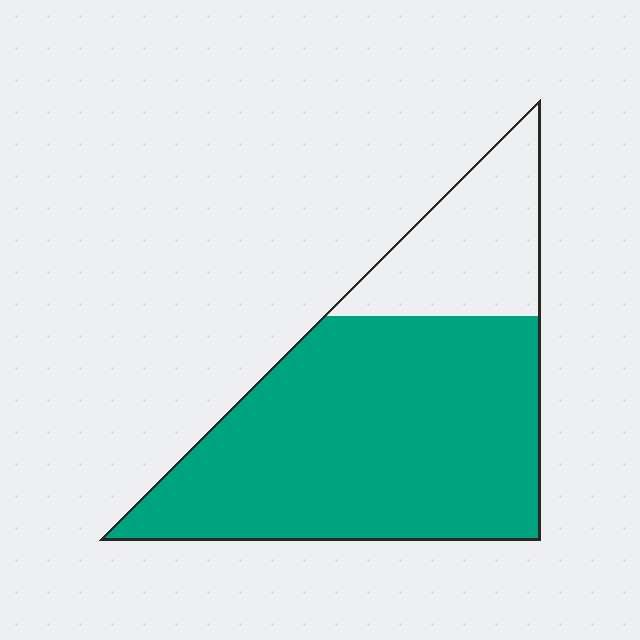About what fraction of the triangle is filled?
About three quarters (3/4).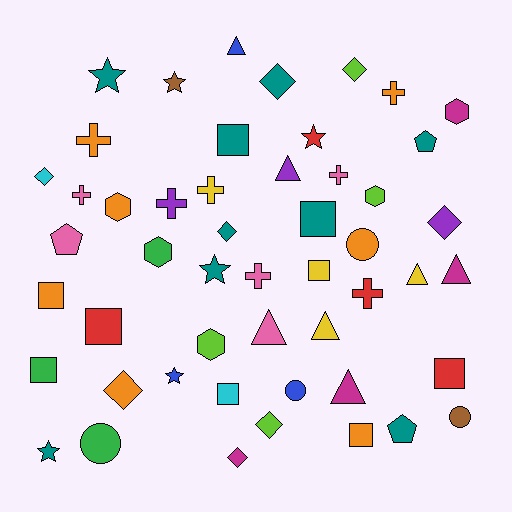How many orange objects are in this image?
There are 7 orange objects.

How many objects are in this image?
There are 50 objects.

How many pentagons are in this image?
There are 3 pentagons.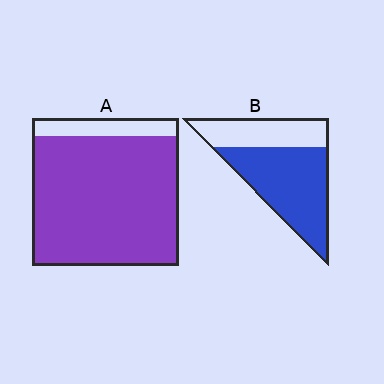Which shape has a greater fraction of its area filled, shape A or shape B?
Shape A.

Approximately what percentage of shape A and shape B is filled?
A is approximately 90% and B is approximately 65%.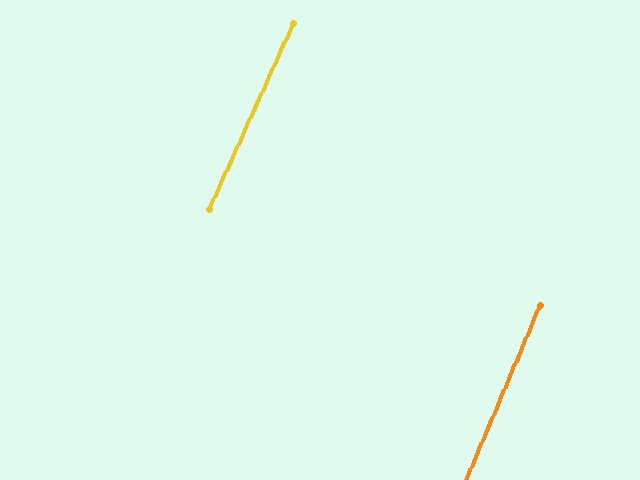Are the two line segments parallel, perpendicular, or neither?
Parallel — their directions differ by only 1.3°.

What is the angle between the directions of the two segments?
Approximately 1 degree.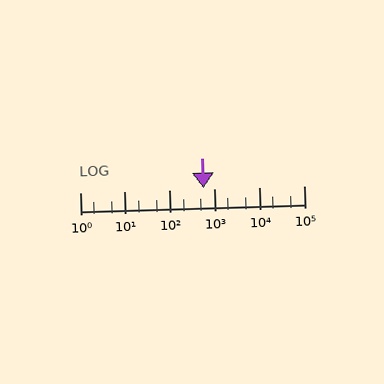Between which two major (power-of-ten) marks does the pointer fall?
The pointer is between 100 and 1000.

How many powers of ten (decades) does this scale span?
The scale spans 5 decades, from 1 to 100000.